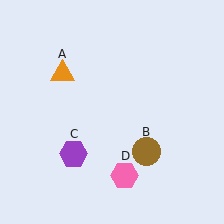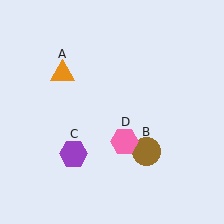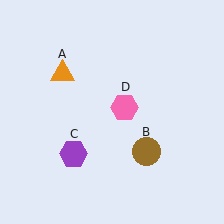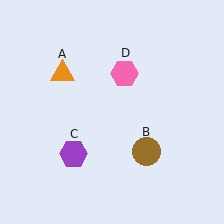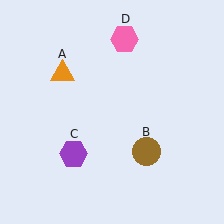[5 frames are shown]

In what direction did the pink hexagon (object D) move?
The pink hexagon (object D) moved up.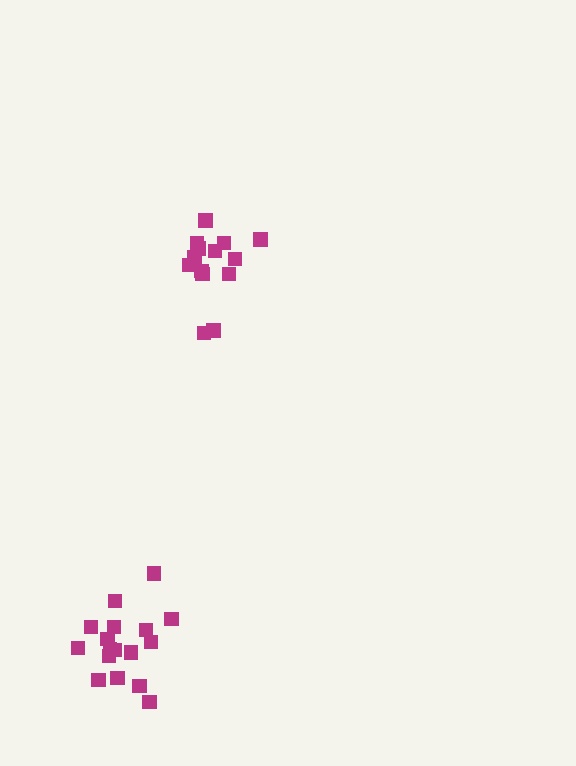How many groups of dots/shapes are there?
There are 2 groups.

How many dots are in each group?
Group 1: 14 dots, Group 2: 17 dots (31 total).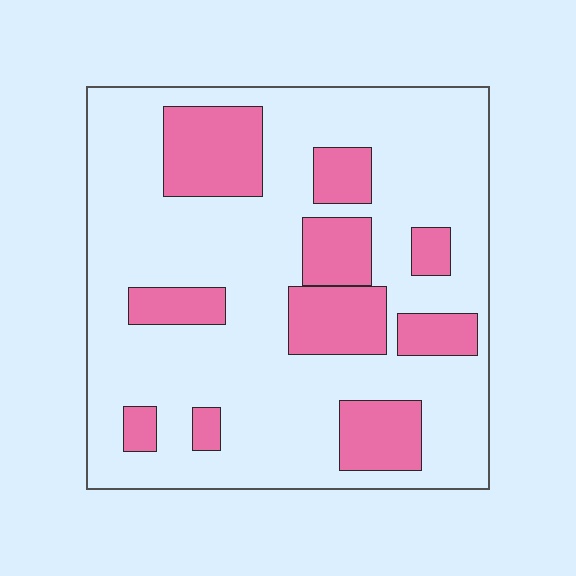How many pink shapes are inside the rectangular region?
10.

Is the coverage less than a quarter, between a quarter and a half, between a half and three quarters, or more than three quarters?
Between a quarter and a half.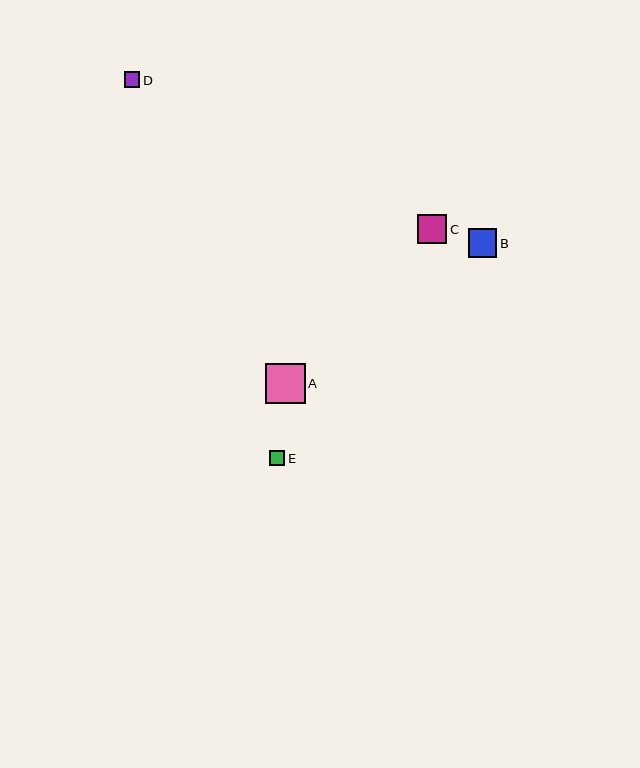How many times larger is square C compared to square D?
Square C is approximately 1.8 times the size of square D.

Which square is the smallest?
Square E is the smallest with a size of approximately 15 pixels.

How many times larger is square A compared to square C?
Square A is approximately 1.4 times the size of square C.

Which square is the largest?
Square A is the largest with a size of approximately 40 pixels.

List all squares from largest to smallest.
From largest to smallest: A, B, C, D, E.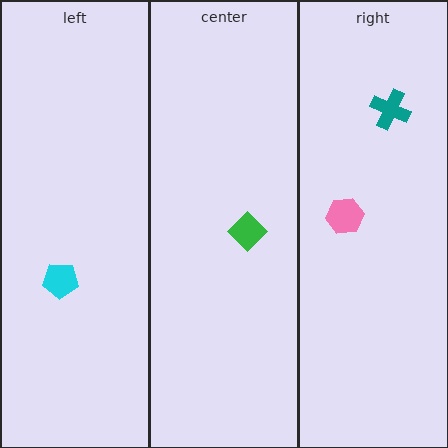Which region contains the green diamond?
The center region.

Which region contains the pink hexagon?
The right region.